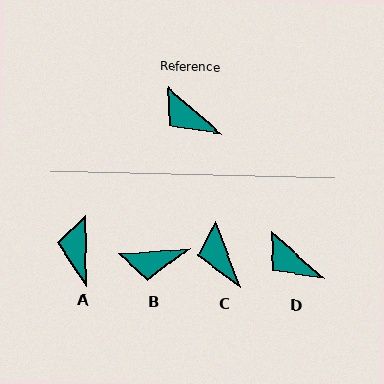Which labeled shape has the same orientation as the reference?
D.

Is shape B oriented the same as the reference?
No, it is off by about 46 degrees.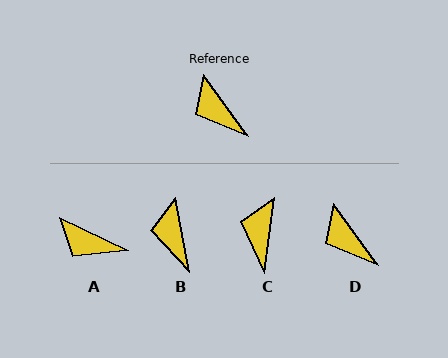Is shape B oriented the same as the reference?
No, it is off by about 25 degrees.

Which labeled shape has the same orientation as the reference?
D.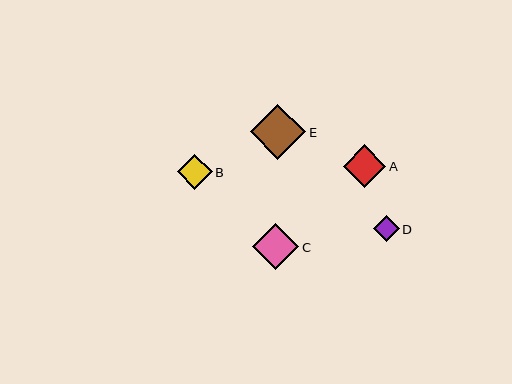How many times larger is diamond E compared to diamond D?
Diamond E is approximately 2.2 times the size of diamond D.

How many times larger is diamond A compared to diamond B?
Diamond A is approximately 1.2 times the size of diamond B.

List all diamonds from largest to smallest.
From largest to smallest: E, C, A, B, D.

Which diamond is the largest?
Diamond E is the largest with a size of approximately 55 pixels.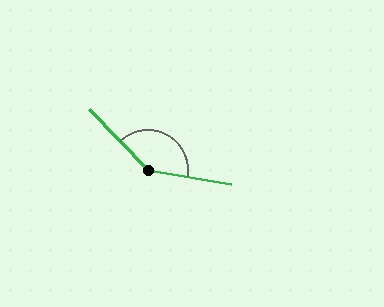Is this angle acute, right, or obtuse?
It is obtuse.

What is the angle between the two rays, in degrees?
Approximately 144 degrees.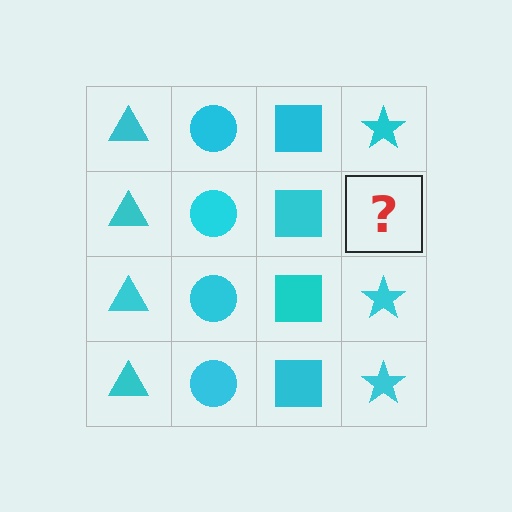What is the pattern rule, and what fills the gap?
The rule is that each column has a consistent shape. The gap should be filled with a cyan star.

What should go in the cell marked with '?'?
The missing cell should contain a cyan star.